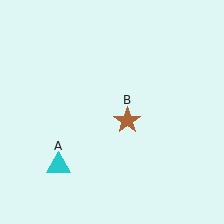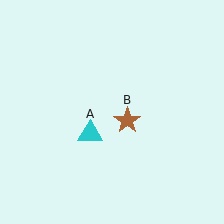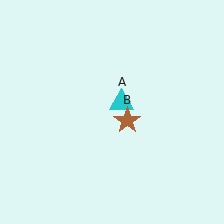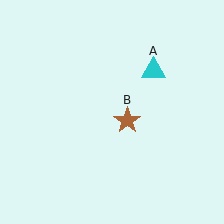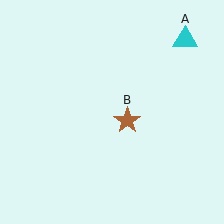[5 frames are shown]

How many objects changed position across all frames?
1 object changed position: cyan triangle (object A).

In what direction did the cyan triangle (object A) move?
The cyan triangle (object A) moved up and to the right.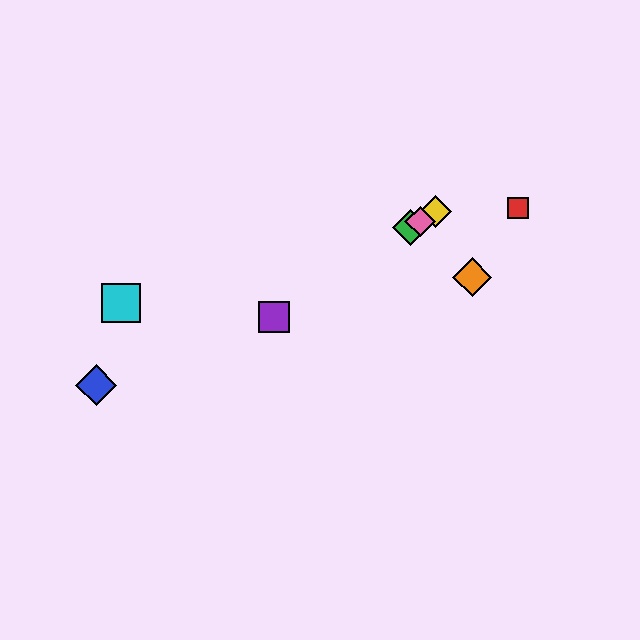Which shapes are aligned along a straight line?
The green diamond, the yellow diamond, the purple square, the pink diamond are aligned along a straight line.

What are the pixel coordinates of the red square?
The red square is at (518, 208).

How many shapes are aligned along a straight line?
4 shapes (the green diamond, the yellow diamond, the purple square, the pink diamond) are aligned along a straight line.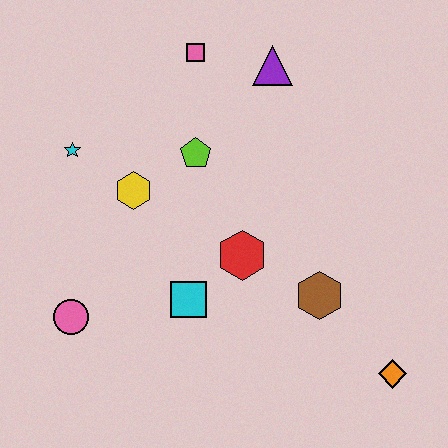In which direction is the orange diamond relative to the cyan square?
The orange diamond is to the right of the cyan square.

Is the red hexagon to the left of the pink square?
No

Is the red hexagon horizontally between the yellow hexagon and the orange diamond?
Yes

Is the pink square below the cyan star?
No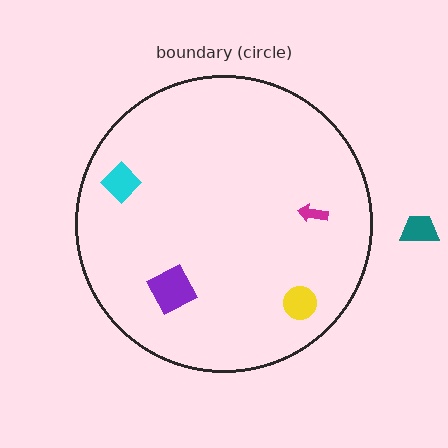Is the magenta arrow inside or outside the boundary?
Inside.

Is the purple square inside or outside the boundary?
Inside.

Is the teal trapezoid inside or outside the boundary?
Outside.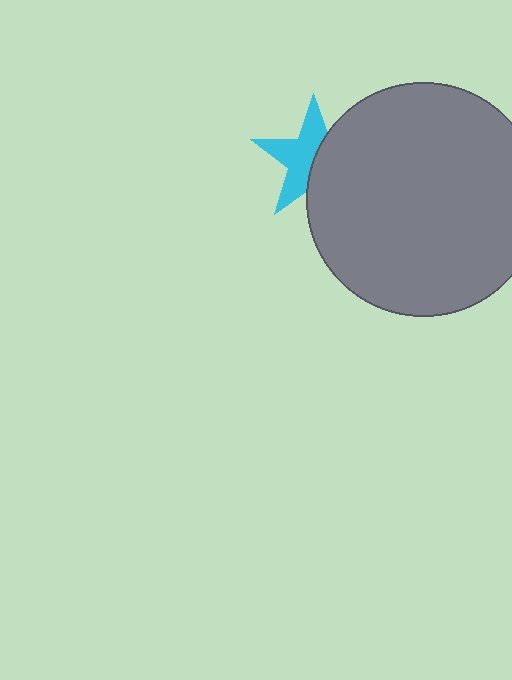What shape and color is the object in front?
The object in front is a gray circle.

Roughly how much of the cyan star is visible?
About half of it is visible (roughly 55%).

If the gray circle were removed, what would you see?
You would see the complete cyan star.